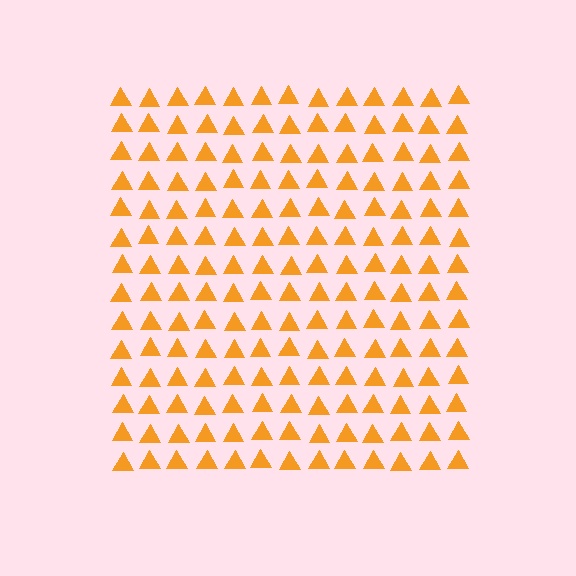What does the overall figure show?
The overall figure shows a square.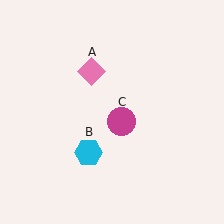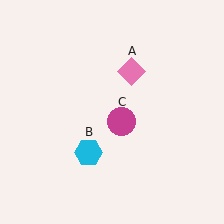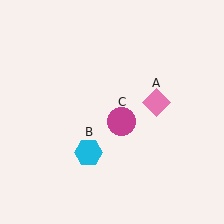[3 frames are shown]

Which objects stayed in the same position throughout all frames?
Cyan hexagon (object B) and magenta circle (object C) remained stationary.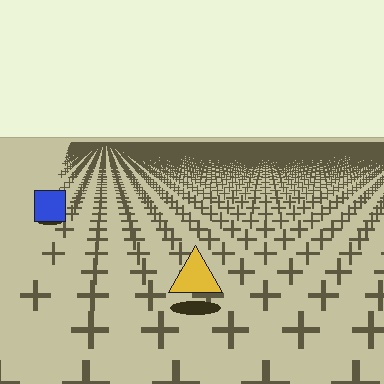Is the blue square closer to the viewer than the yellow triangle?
No. The yellow triangle is closer — you can tell from the texture gradient: the ground texture is coarser near it.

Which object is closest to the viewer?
The yellow triangle is closest. The texture marks near it are larger and more spread out.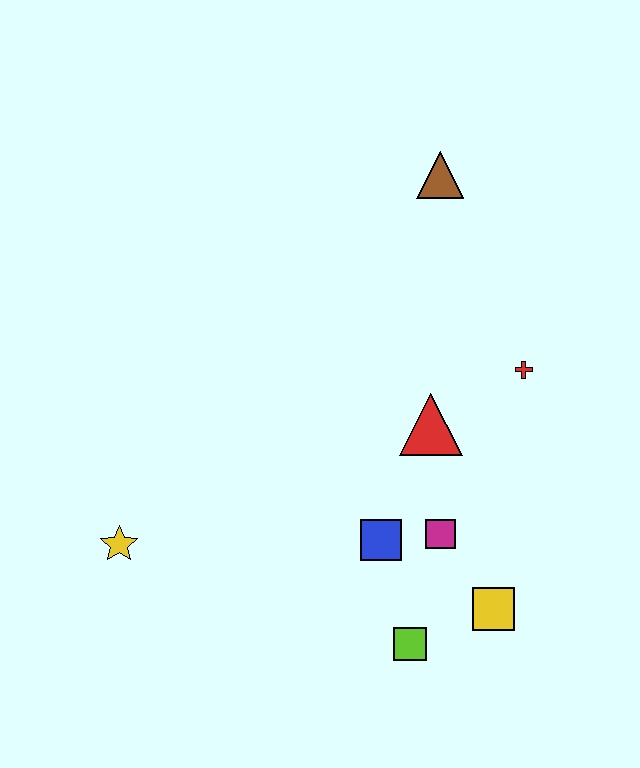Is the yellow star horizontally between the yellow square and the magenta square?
No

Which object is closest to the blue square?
The magenta square is closest to the blue square.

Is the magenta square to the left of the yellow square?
Yes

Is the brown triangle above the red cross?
Yes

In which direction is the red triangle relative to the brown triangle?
The red triangle is below the brown triangle.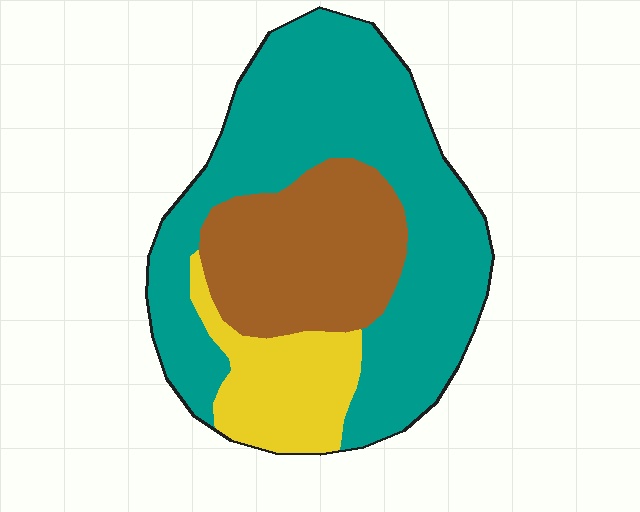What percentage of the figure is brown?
Brown takes up about one quarter (1/4) of the figure.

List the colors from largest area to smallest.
From largest to smallest: teal, brown, yellow.